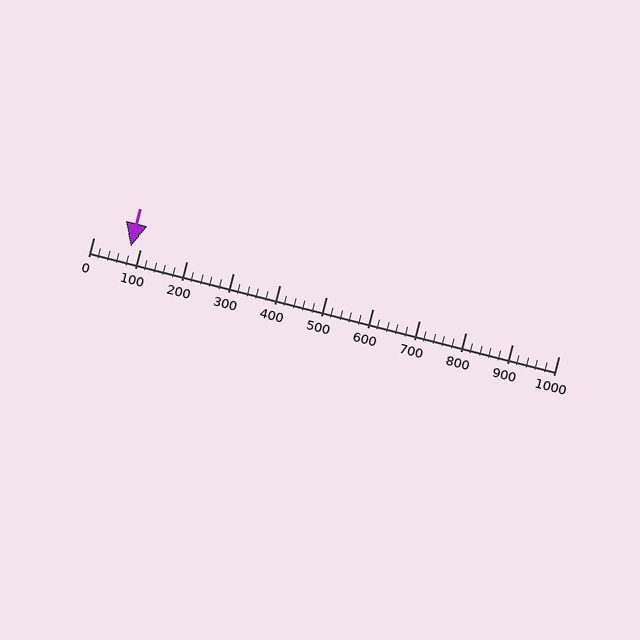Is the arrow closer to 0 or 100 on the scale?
The arrow is closer to 100.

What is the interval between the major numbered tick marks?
The major tick marks are spaced 100 units apart.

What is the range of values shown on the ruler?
The ruler shows values from 0 to 1000.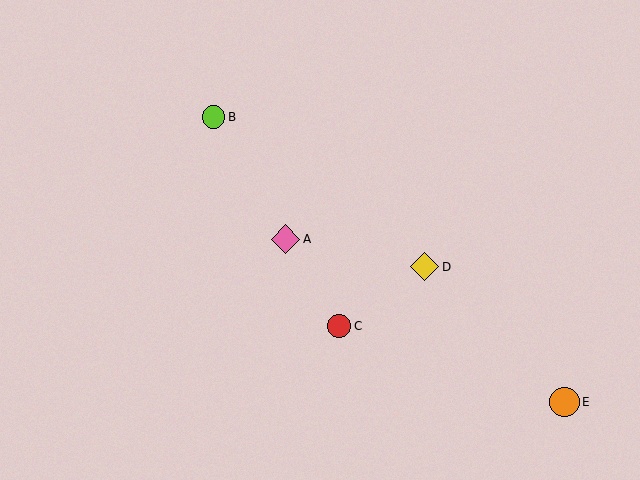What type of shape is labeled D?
Shape D is a yellow diamond.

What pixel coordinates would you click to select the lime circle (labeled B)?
Click at (213, 117) to select the lime circle B.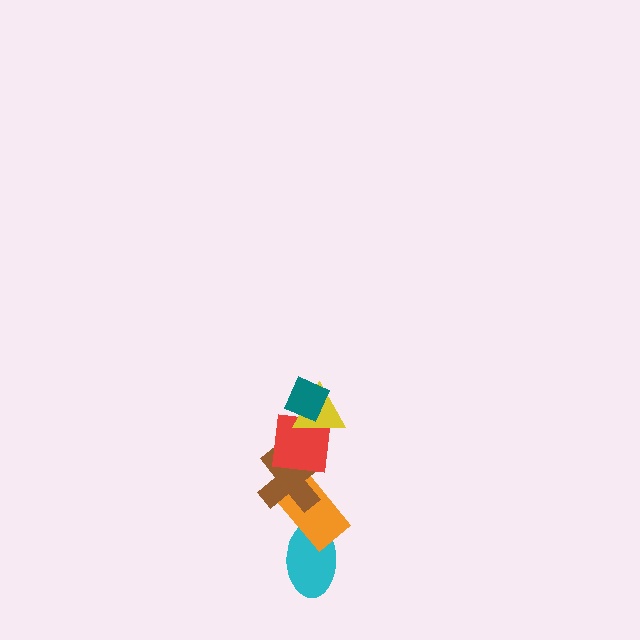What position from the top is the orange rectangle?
The orange rectangle is 5th from the top.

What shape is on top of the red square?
The yellow triangle is on top of the red square.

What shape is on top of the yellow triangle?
The teal diamond is on top of the yellow triangle.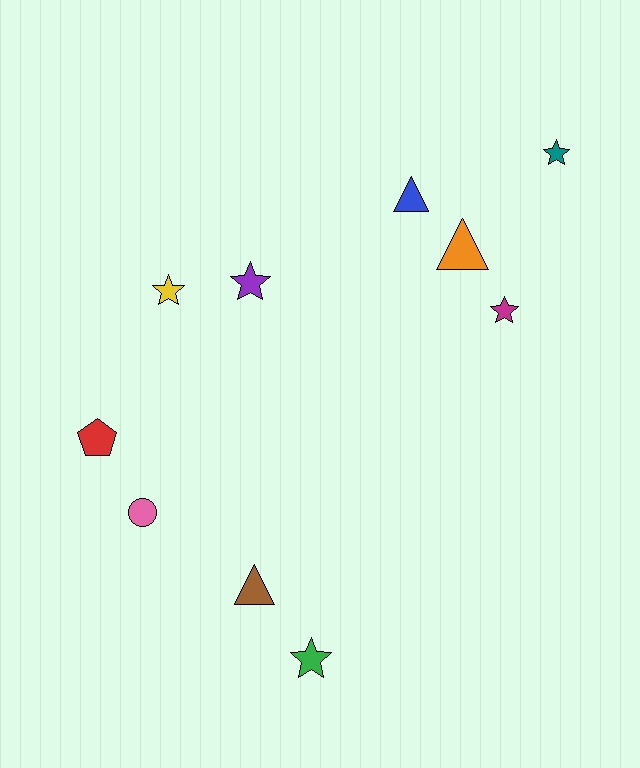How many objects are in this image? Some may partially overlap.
There are 10 objects.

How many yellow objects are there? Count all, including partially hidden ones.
There is 1 yellow object.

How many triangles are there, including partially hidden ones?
There are 3 triangles.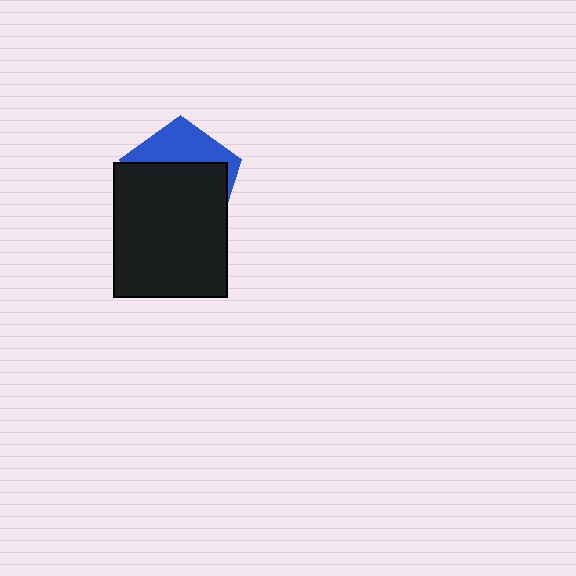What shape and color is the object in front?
The object in front is a black rectangle.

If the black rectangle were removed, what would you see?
You would see the complete blue pentagon.